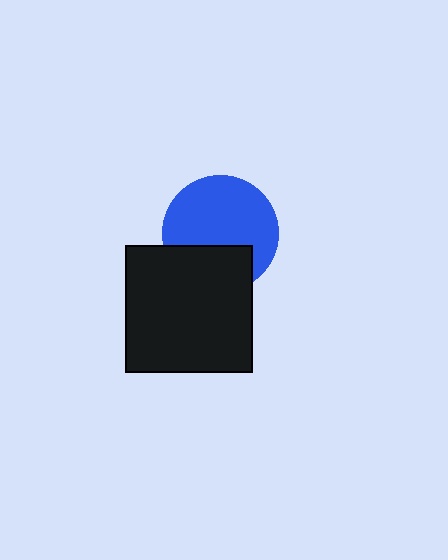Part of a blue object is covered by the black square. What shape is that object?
It is a circle.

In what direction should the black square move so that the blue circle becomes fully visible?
The black square should move down. That is the shortest direction to clear the overlap and leave the blue circle fully visible.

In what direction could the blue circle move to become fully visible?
The blue circle could move up. That would shift it out from behind the black square entirely.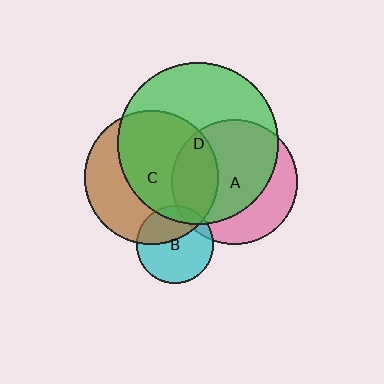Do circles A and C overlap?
Yes.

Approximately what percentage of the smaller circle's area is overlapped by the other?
Approximately 25%.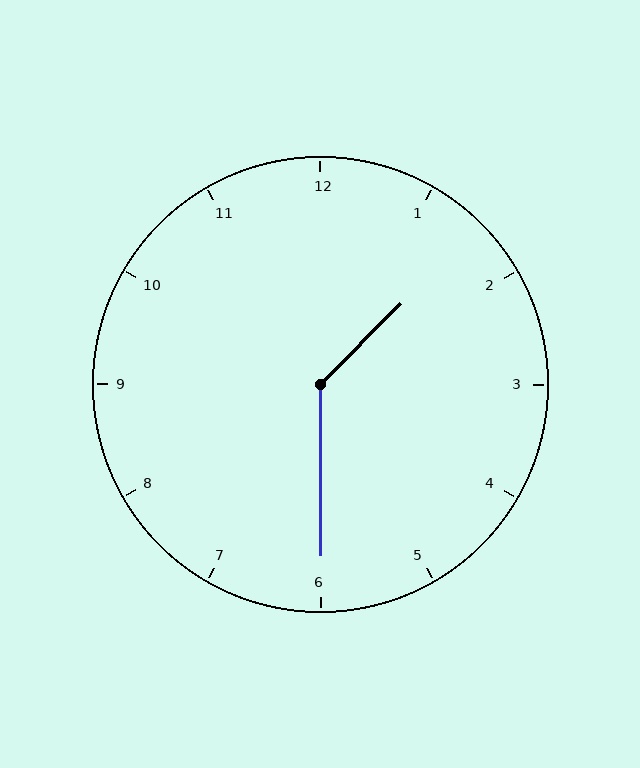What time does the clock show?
1:30.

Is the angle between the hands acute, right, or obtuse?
It is obtuse.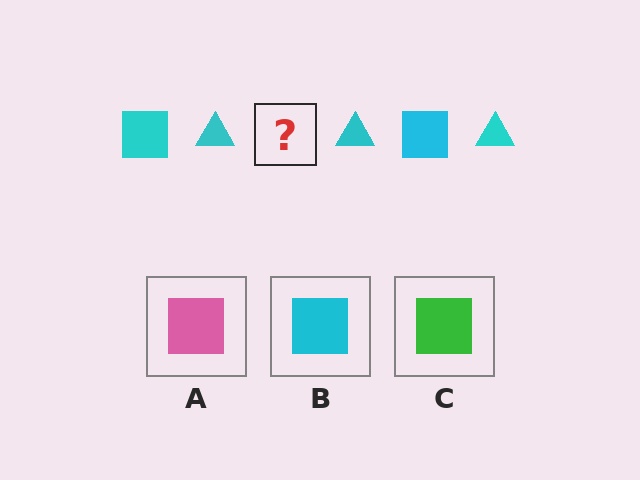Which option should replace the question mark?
Option B.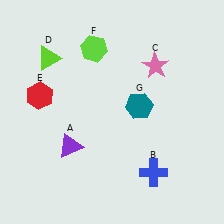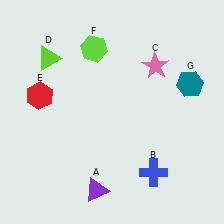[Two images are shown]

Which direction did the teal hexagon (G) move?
The teal hexagon (G) moved right.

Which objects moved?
The objects that moved are: the purple triangle (A), the teal hexagon (G).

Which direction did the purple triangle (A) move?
The purple triangle (A) moved down.